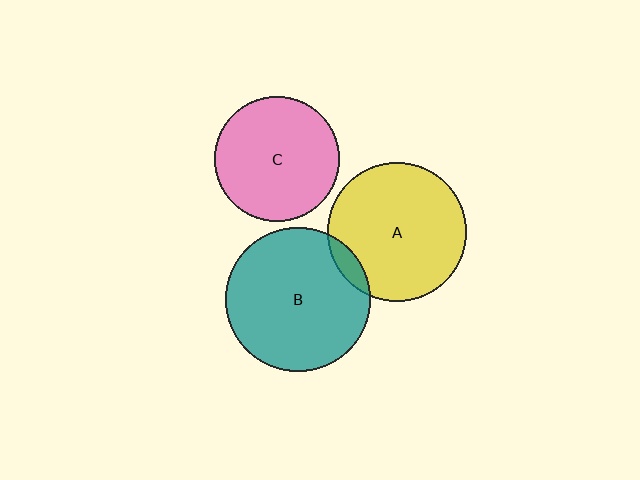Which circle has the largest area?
Circle B (teal).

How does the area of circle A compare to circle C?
Approximately 1.2 times.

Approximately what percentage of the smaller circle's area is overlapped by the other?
Approximately 5%.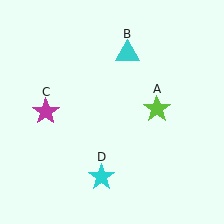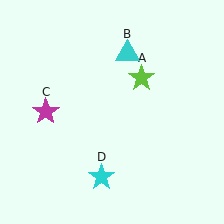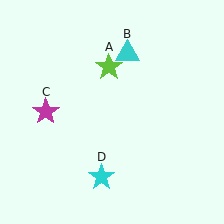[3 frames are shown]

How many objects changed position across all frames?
1 object changed position: lime star (object A).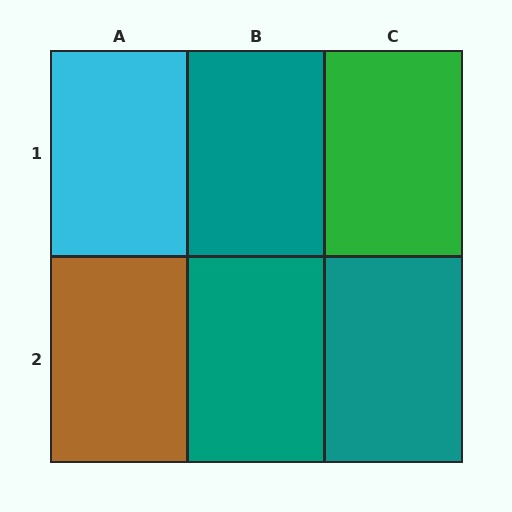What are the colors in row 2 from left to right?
Brown, teal, teal.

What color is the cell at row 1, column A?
Cyan.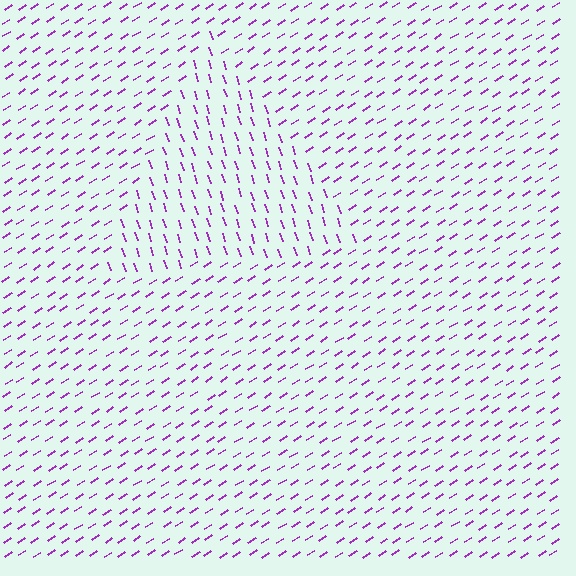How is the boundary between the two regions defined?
The boundary is defined purely by a change in line orientation (approximately 74 degrees difference). All lines are the same color and thickness.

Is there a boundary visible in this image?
Yes, there is a texture boundary formed by a change in line orientation.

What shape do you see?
I see a triangle.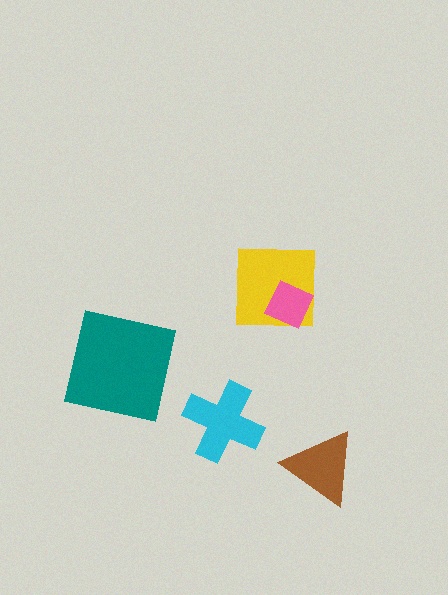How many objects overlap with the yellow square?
1 object overlaps with the yellow square.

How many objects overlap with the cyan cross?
0 objects overlap with the cyan cross.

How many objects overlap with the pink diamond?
1 object overlaps with the pink diamond.